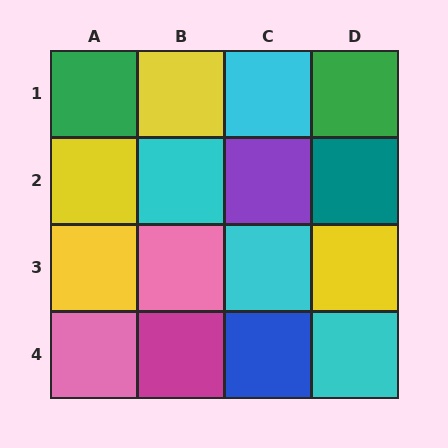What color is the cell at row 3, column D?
Yellow.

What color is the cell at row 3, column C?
Cyan.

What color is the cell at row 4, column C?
Blue.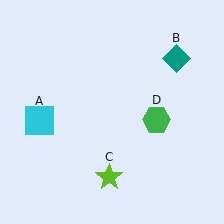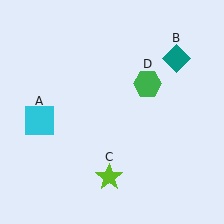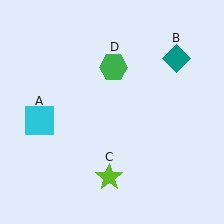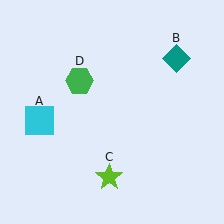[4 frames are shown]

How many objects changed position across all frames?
1 object changed position: green hexagon (object D).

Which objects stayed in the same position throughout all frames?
Cyan square (object A) and teal diamond (object B) and lime star (object C) remained stationary.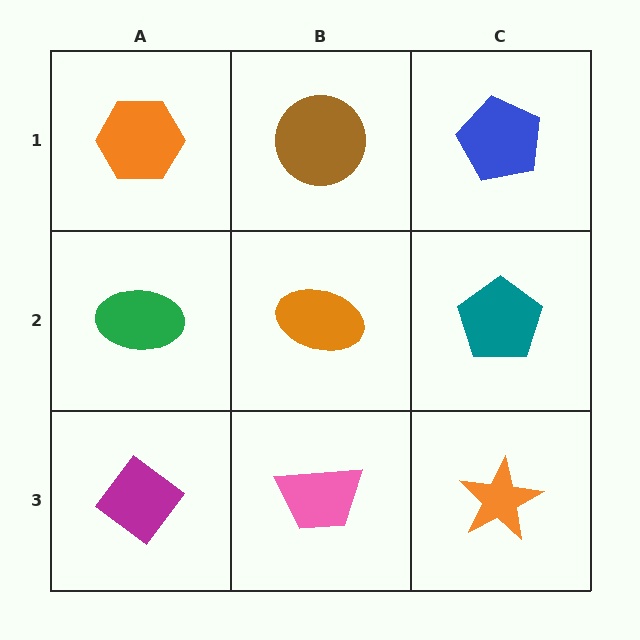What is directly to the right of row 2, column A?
An orange ellipse.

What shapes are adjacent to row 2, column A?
An orange hexagon (row 1, column A), a magenta diamond (row 3, column A), an orange ellipse (row 2, column B).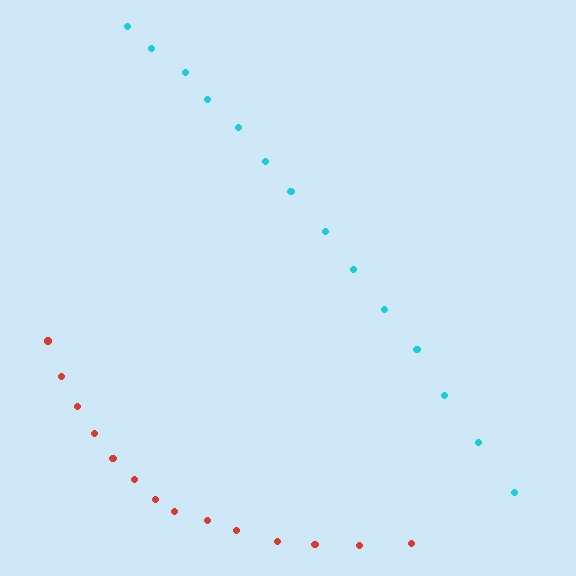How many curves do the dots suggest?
There are 2 distinct paths.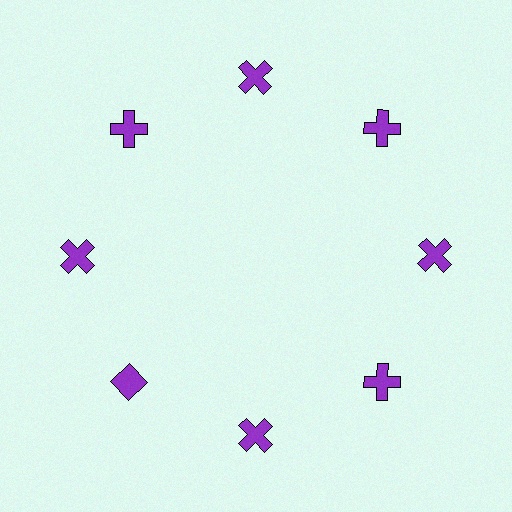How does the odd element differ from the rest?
It has a different shape: diamond instead of cross.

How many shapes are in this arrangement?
There are 8 shapes arranged in a ring pattern.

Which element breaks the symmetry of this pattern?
The purple diamond at roughly the 8 o'clock position breaks the symmetry. All other shapes are purple crosses.